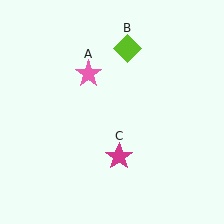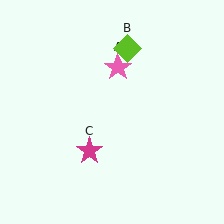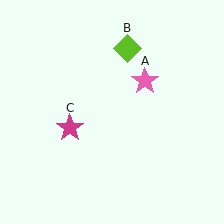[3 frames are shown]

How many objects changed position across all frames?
2 objects changed position: pink star (object A), magenta star (object C).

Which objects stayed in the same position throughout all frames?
Lime diamond (object B) remained stationary.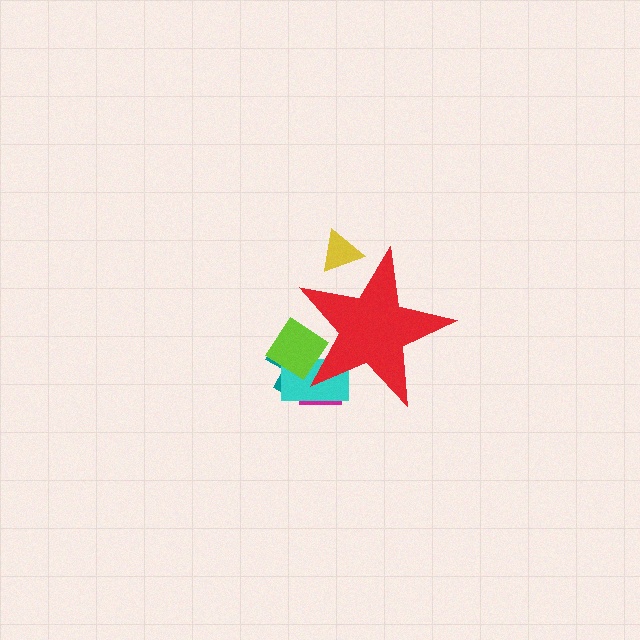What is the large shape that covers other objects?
A red star.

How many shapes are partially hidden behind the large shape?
5 shapes are partially hidden.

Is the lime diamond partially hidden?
Yes, the lime diamond is partially hidden behind the red star.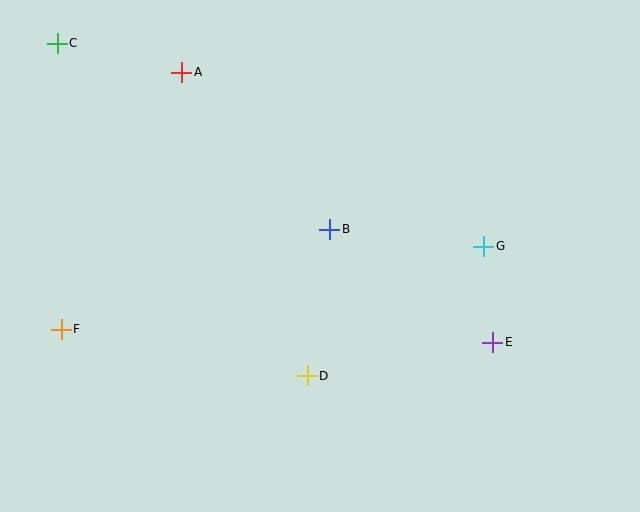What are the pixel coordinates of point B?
Point B is at (330, 229).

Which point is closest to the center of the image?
Point B at (330, 229) is closest to the center.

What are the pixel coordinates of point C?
Point C is at (57, 43).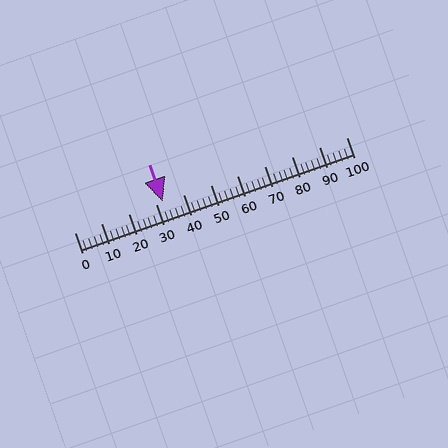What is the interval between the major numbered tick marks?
The major tick marks are spaced 10 units apart.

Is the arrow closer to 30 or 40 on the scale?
The arrow is closer to 30.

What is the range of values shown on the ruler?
The ruler shows values from 0 to 100.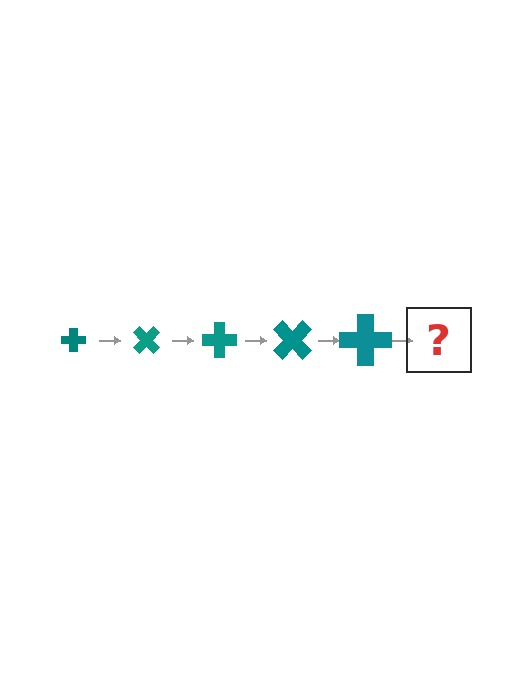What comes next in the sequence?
The next element should be a cross, larger than the previous one and rotated 225 degrees from the start.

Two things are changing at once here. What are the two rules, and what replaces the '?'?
The two rules are that the cross grows larger each step and it rotates 45 degrees each step. The '?' should be a cross, larger than the previous one and rotated 225 degrees from the start.